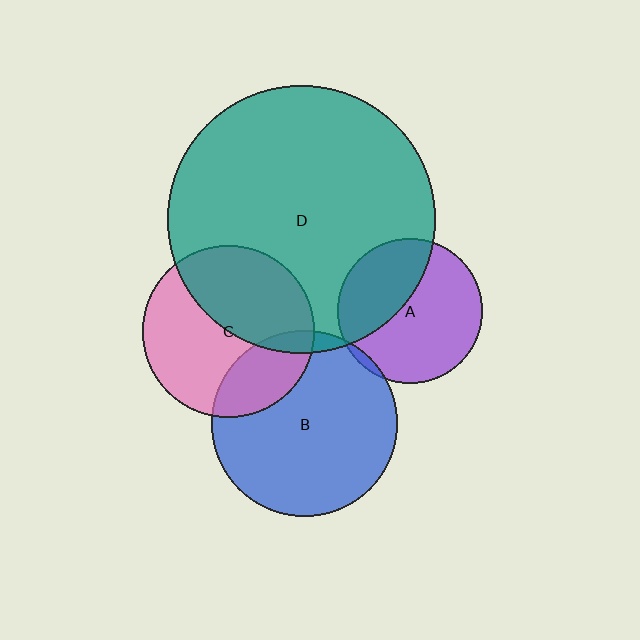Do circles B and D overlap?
Yes.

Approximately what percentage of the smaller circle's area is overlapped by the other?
Approximately 5%.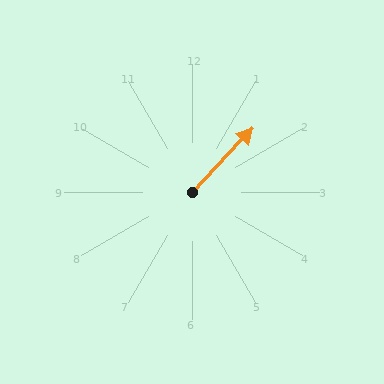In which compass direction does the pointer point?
Northeast.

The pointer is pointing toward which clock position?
Roughly 1 o'clock.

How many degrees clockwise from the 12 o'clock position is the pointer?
Approximately 43 degrees.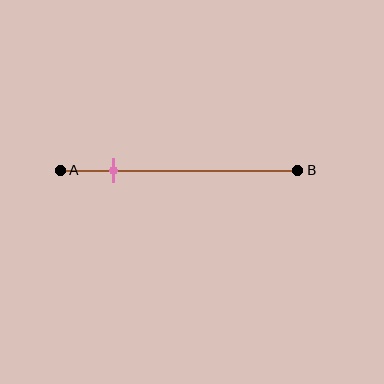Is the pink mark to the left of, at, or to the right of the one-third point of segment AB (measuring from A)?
The pink mark is to the left of the one-third point of segment AB.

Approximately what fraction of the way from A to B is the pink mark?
The pink mark is approximately 20% of the way from A to B.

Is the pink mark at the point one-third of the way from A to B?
No, the mark is at about 20% from A, not at the 33% one-third point.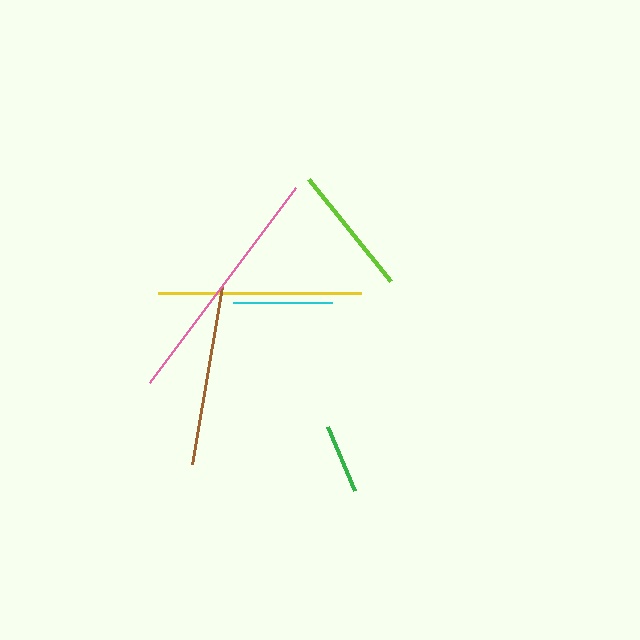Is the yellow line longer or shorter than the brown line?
The yellow line is longer than the brown line.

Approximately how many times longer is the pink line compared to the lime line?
The pink line is approximately 1.8 times the length of the lime line.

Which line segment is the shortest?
The green line is the shortest at approximately 69 pixels.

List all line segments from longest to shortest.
From longest to shortest: pink, yellow, brown, lime, cyan, green.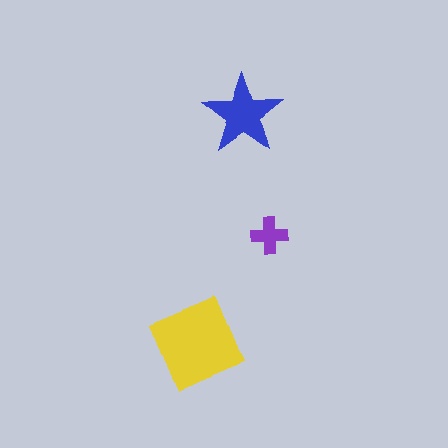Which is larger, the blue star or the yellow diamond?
The yellow diamond.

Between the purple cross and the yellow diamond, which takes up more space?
The yellow diamond.